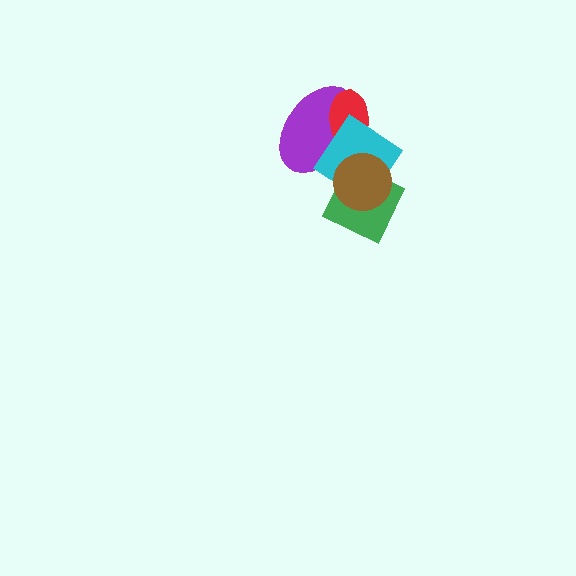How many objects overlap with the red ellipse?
2 objects overlap with the red ellipse.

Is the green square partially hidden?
Yes, it is partially covered by another shape.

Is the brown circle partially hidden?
No, no other shape covers it.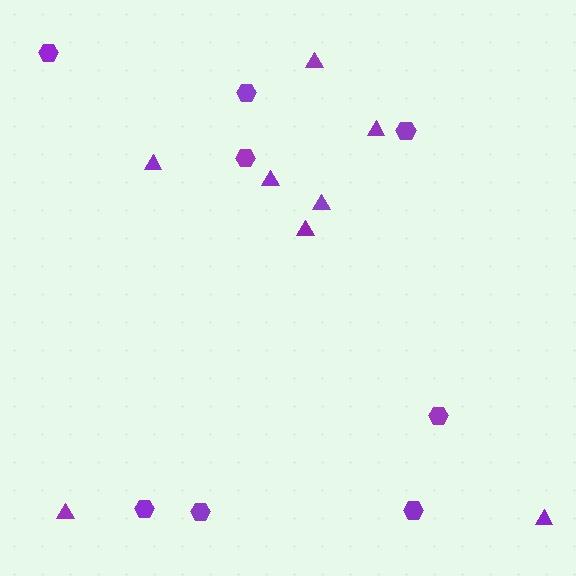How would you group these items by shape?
There are 2 groups: one group of triangles (8) and one group of hexagons (8).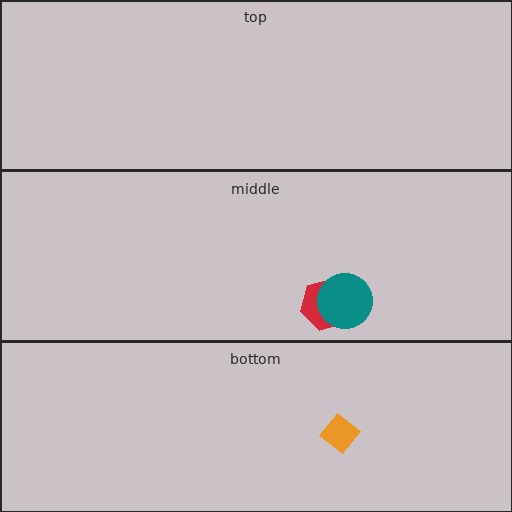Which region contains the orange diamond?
The bottom region.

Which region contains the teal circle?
The middle region.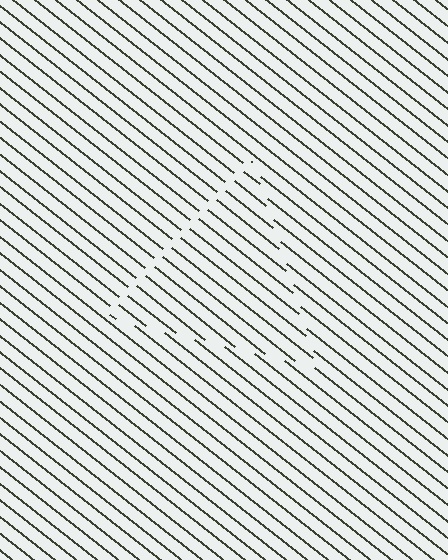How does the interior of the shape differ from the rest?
The interior of the shape contains the same grating, shifted by half a period — the contour is defined by the phase discontinuity where line-ends from the inner and outer gratings abut.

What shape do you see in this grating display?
An illusory triangle. The interior of the shape contains the same grating, shifted by half a period — the contour is defined by the phase discontinuity where line-ends from the inner and outer gratings abut.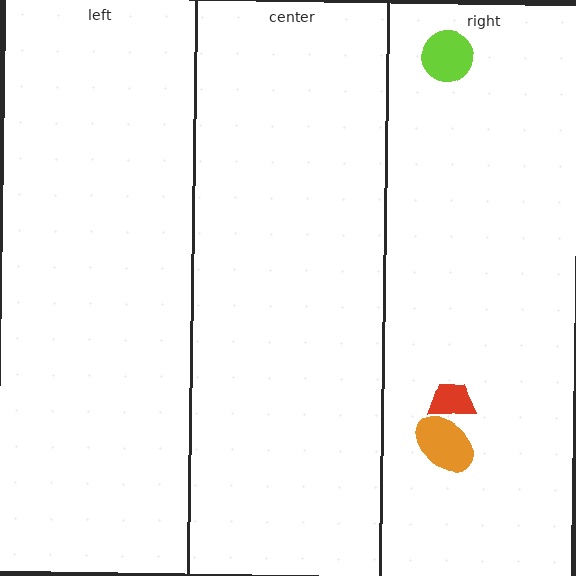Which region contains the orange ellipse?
The right region.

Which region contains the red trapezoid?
The right region.